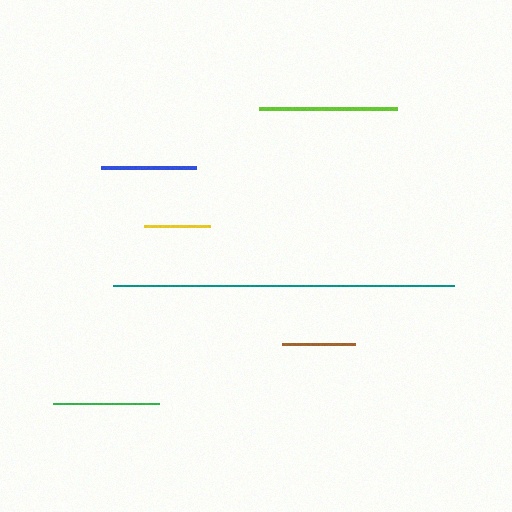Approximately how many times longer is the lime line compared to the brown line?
The lime line is approximately 1.9 times the length of the brown line.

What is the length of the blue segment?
The blue segment is approximately 95 pixels long.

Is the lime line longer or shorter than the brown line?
The lime line is longer than the brown line.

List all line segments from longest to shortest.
From longest to shortest: teal, lime, green, blue, brown, yellow.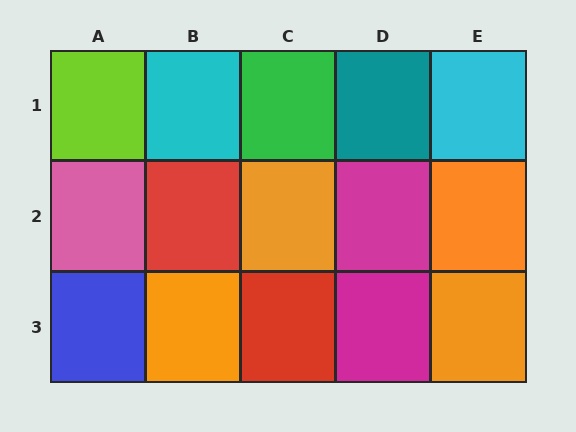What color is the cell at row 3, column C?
Red.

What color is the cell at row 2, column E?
Orange.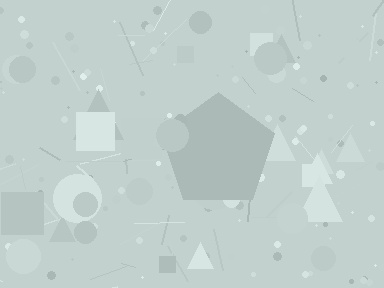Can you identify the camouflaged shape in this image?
The camouflaged shape is a pentagon.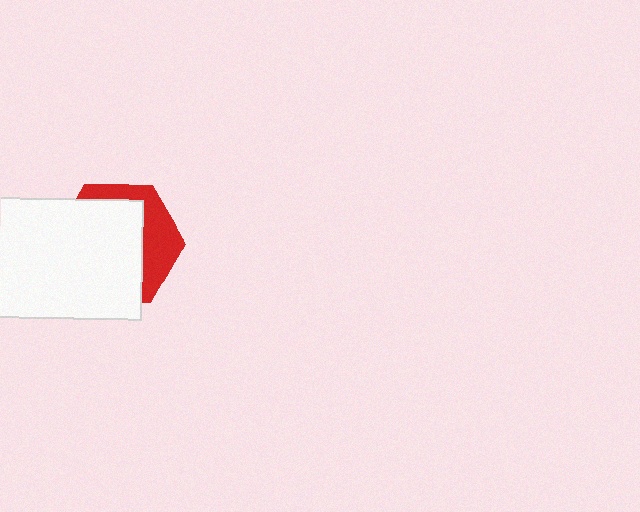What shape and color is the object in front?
The object in front is a white rectangle.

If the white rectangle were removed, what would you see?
You would see the complete red hexagon.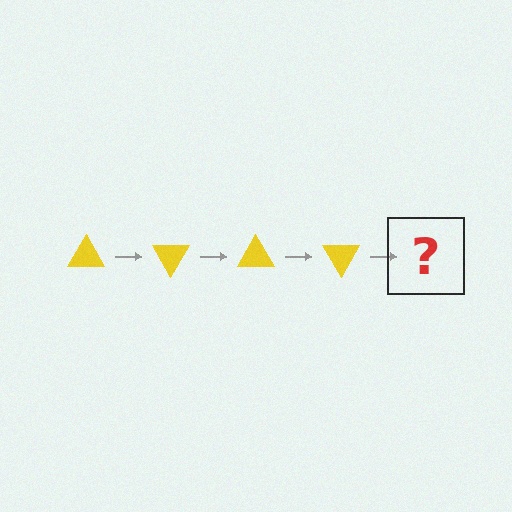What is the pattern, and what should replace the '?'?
The pattern is that the triangle rotates 60 degrees each step. The '?' should be a yellow triangle rotated 240 degrees.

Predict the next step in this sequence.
The next step is a yellow triangle rotated 240 degrees.